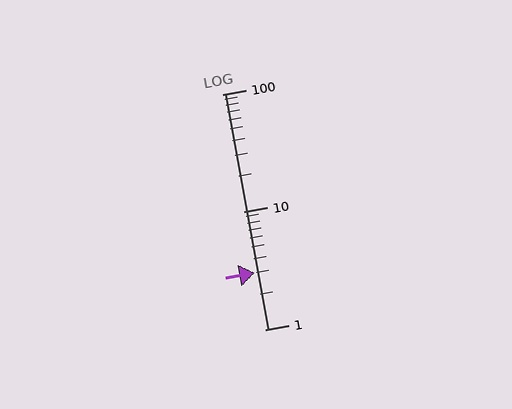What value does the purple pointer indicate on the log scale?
The pointer indicates approximately 3.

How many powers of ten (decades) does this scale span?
The scale spans 2 decades, from 1 to 100.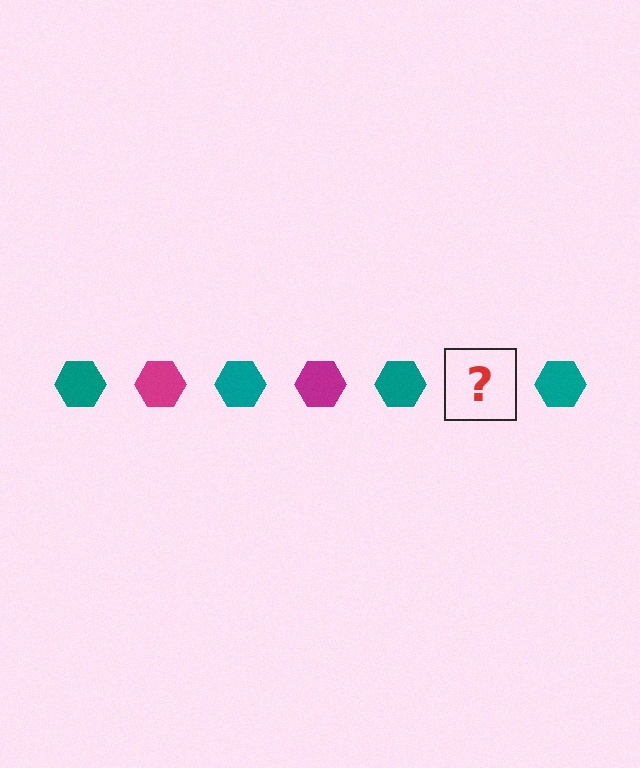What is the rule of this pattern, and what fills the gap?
The rule is that the pattern cycles through teal, magenta hexagons. The gap should be filled with a magenta hexagon.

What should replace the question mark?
The question mark should be replaced with a magenta hexagon.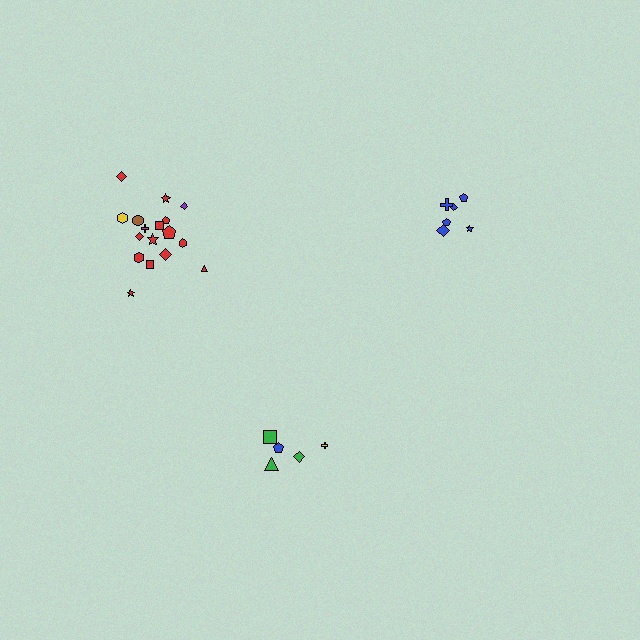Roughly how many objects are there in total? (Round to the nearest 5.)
Roughly 30 objects in total.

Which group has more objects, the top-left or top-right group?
The top-left group.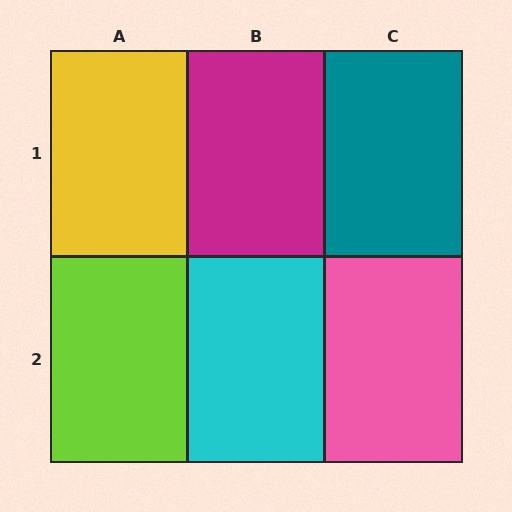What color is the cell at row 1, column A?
Yellow.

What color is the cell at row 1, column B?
Magenta.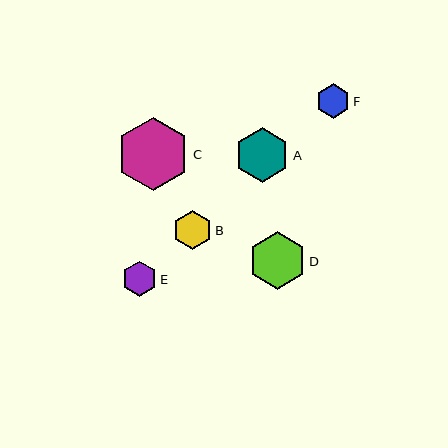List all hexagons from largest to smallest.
From largest to smallest: C, D, A, B, E, F.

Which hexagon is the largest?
Hexagon C is the largest with a size of approximately 73 pixels.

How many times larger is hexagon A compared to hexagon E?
Hexagon A is approximately 1.6 times the size of hexagon E.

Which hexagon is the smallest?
Hexagon F is the smallest with a size of approximately 34 pixels.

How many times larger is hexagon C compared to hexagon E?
Hexagon C is approximately 2.1 times the size of hexagon E.